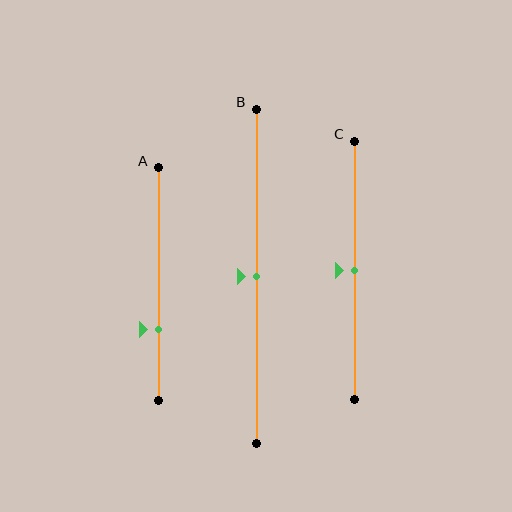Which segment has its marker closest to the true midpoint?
Segment B has its marker closest to the true midpoint.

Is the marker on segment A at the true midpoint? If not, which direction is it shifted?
No, the marker on segment A is shifted downward by about 20% of the segment length.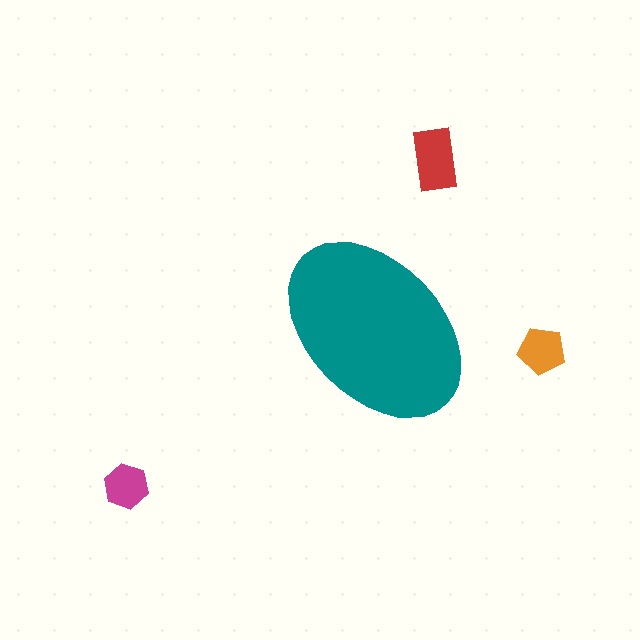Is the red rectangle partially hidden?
No, the red rectangle is fully visible.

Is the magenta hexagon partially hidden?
No, the magenta hexagon is fully visible.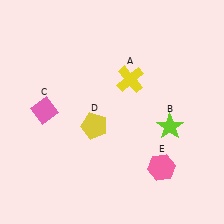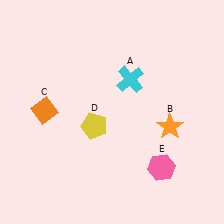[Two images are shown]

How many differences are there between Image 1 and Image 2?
There are 3 differences between the two images.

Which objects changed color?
A changed from yellow to cyan. B changed from lime to orange. C changed from pink to orange.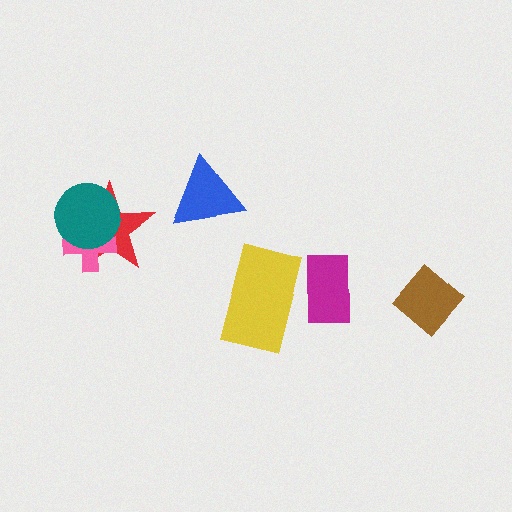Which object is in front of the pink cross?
The teal circle is in front of the pink cross.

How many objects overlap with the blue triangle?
0 objects overlap with the blue triangle.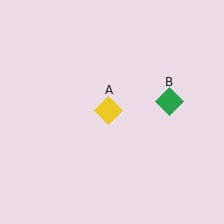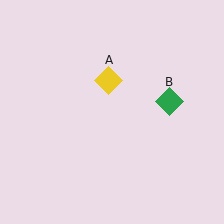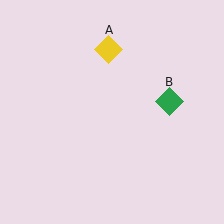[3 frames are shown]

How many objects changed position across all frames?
1 object changed position: yellow diamond (object A).